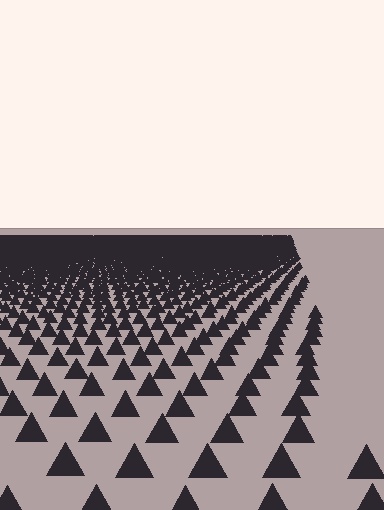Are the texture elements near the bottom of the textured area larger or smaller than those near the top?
Larger. Near the bottom, elements are closer to the viewer and appear at a bigger on-screen size.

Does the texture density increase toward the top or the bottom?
Density increases toward the top.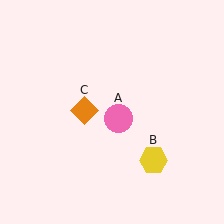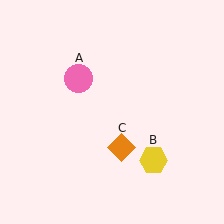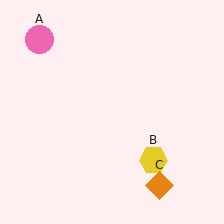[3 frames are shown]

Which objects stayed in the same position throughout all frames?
Yellow hexagon (object B) remained stationary.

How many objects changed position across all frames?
2 objects changed position: pink circle (object A), orange diamond (object C).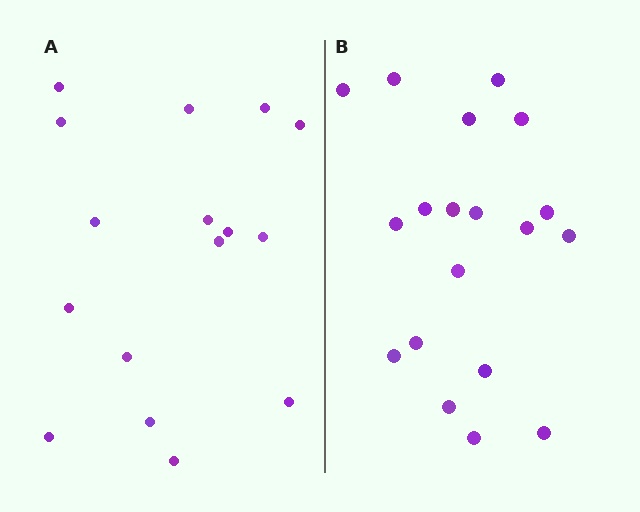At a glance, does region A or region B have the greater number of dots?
Region B (the right region) has more dots.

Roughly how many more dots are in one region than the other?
Region B has just a few more — roughly 2 or 3 more dots than region A.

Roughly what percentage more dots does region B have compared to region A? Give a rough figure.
About 20% more.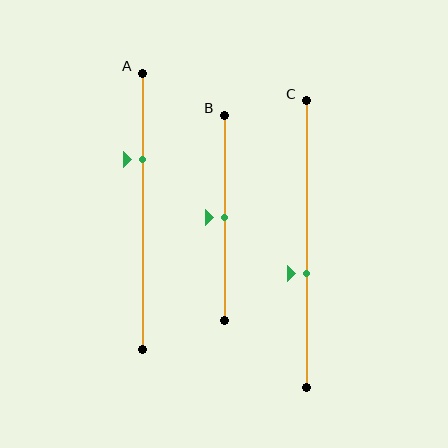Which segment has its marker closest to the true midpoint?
Segment B has its marker closest to the true midpoint.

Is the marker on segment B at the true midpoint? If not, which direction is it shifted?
Yes, the marker on segment B is at the true midpoint.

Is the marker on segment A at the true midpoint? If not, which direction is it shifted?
No, the marker on segment A is shifted upward by about 19% of the segment length.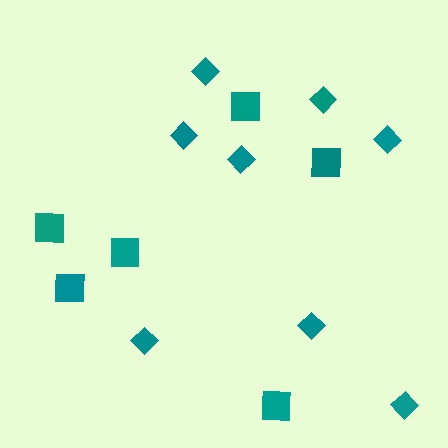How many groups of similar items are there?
There are 2 groups: one group of squares (6) and one group of diamonds (8).